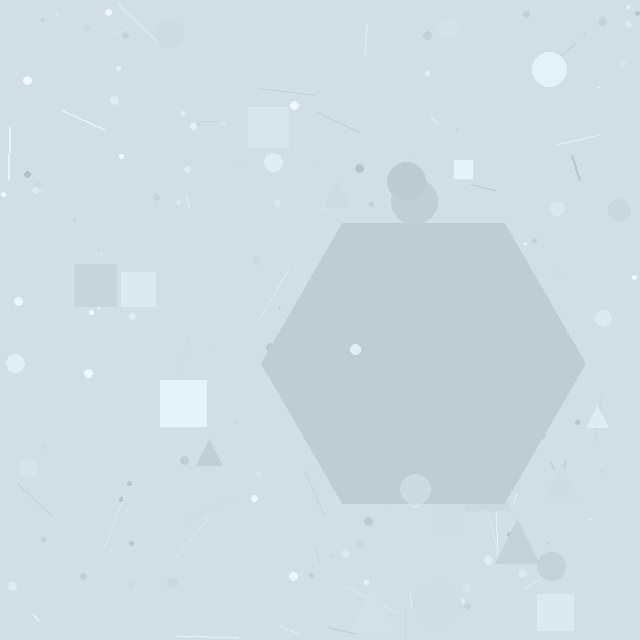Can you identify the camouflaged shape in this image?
The camouflaged shape is a hexagon.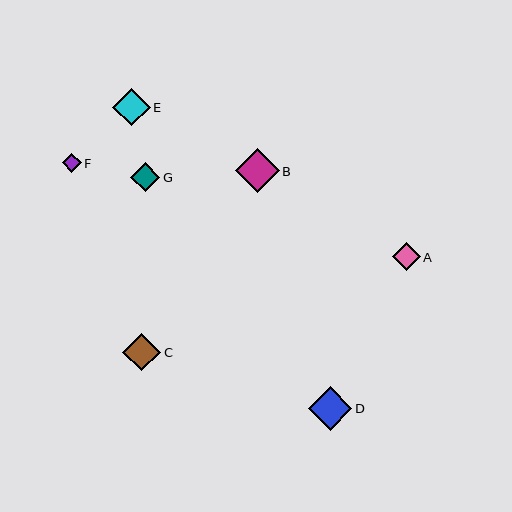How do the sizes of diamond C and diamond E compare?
Diamond C and diamond E are approximately the same size.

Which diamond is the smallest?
Diamond F is the smallest with a size of approximately 19 pixels.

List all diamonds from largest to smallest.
From largest to smallest: B, D, C, E, G, A, F.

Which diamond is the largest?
Diamond B is the largest with a size of approximately 44 pixels.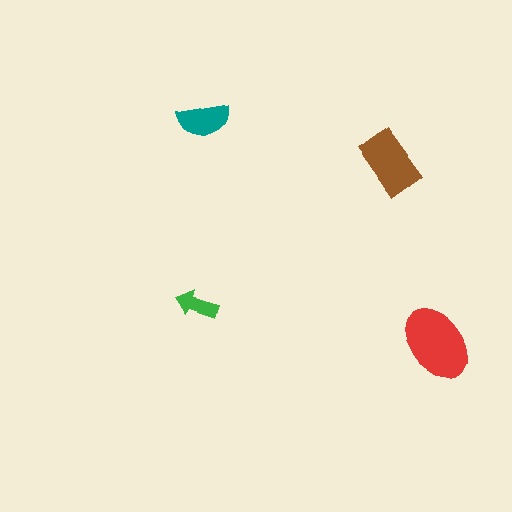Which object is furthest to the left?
The teal semicircle is leftmost.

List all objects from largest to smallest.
The red ellipse, the brown rectangle, the teal semicircle, the green arrow.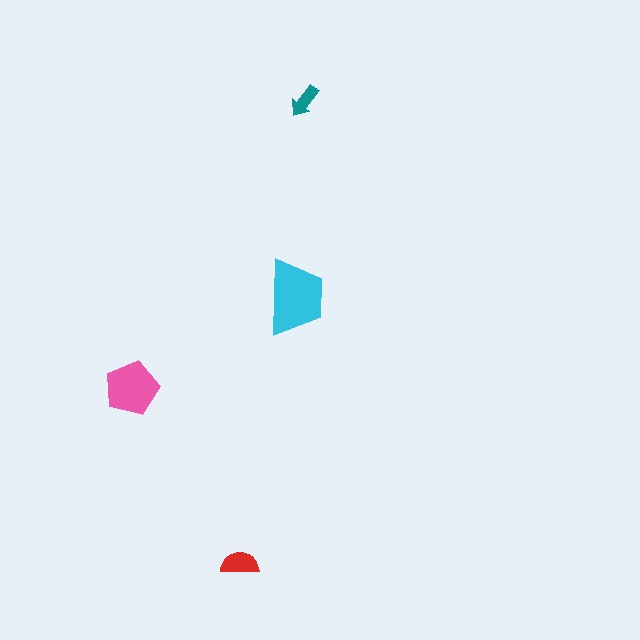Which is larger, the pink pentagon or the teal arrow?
The pink pentagon.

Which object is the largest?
The cyan trapezoid.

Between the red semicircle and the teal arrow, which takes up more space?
The red semicircle.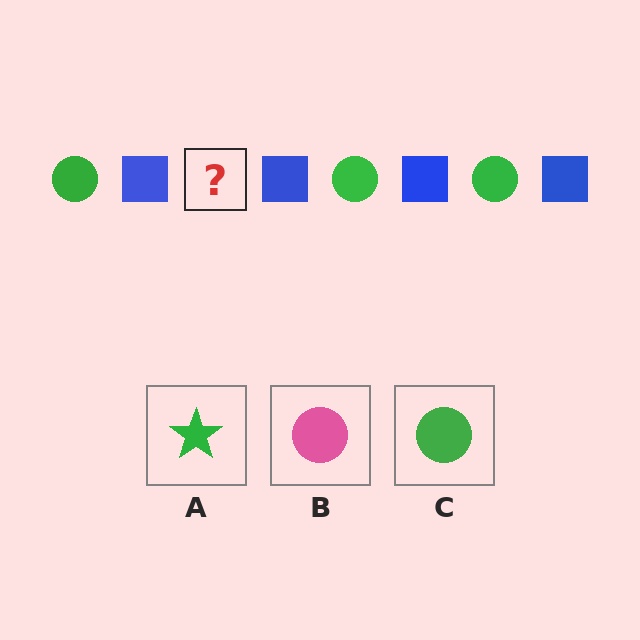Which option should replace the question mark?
Option C.